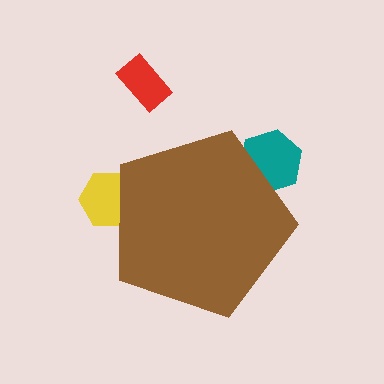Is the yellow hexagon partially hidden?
Yes, the yellow hexagon is partially hidden behind the brown pentagon.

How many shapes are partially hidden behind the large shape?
2 shapes are partially hidden.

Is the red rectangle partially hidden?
No, the red rectangle is fully visible.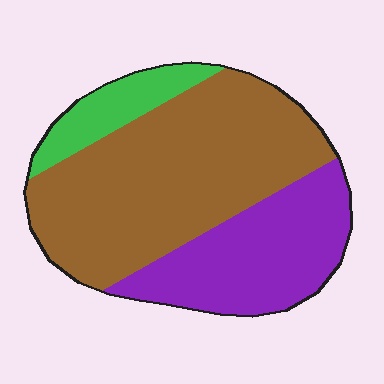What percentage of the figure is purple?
Purple takes up between a quarter and a half of the figure.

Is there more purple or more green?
Purple.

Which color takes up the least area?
Green, at roughly 10%.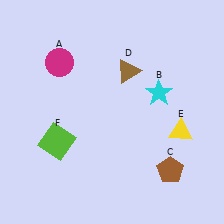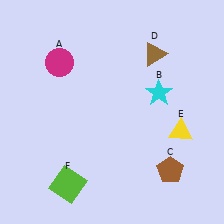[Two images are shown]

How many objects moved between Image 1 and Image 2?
2 objects moved between the two images.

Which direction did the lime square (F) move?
The lime square (F) moved down.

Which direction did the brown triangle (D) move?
The brown triangle (D) moved right.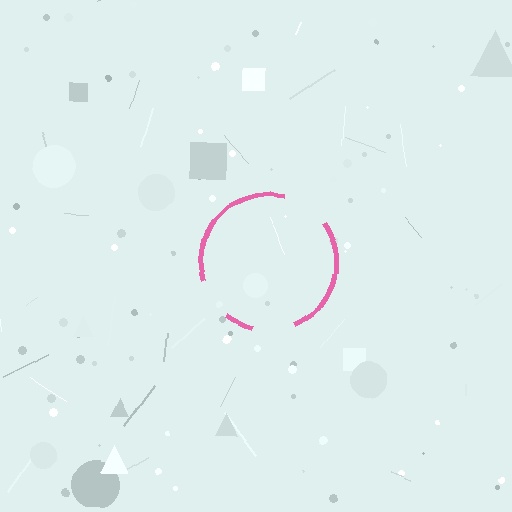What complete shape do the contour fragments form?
The contour fragments form a circle.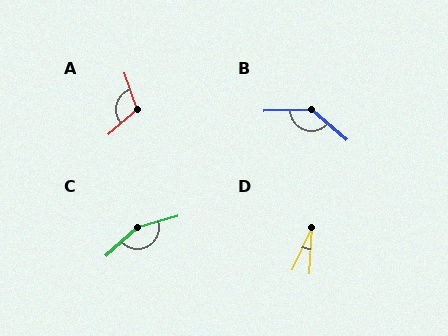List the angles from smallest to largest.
D (22°), A (111°), B (137°), C (154°).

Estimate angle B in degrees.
Approximately 137 degrees.